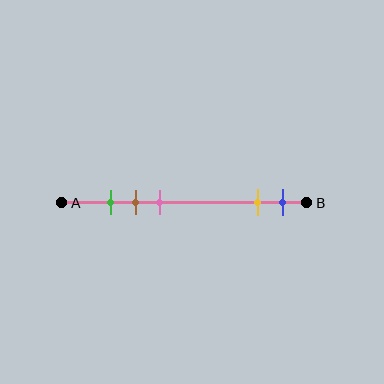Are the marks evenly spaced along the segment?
No, the marks are not evenly spaced.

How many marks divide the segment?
There are 5 marks dividing the segment.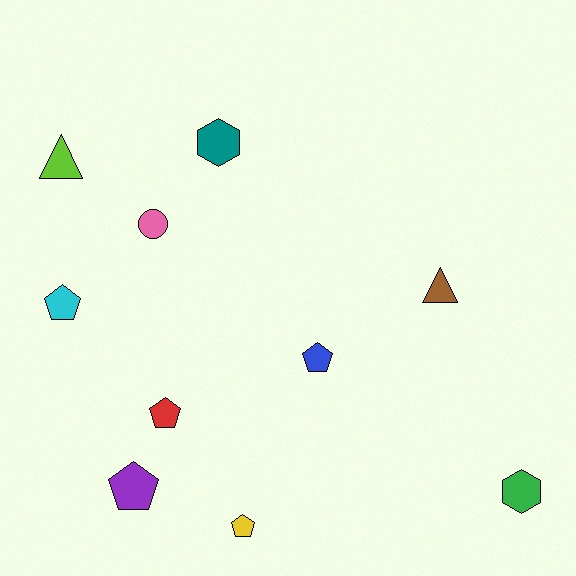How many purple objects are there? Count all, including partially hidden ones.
There is 1 purple object.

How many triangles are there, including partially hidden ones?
There are 2 triangles.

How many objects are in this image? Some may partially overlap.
There are 10 objects.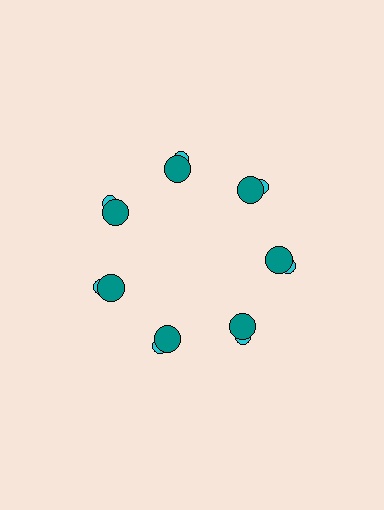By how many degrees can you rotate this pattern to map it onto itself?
The pattern maps onto itself every 51 degrees of rotation.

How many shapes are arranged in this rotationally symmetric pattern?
There are 14 shapes, arranged in 7 groups of 2.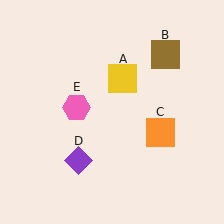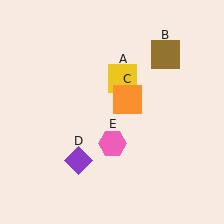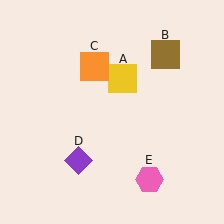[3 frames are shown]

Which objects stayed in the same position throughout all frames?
Yellow square (object A) and brown square (object B) and purple diamond (object D) remained stationary.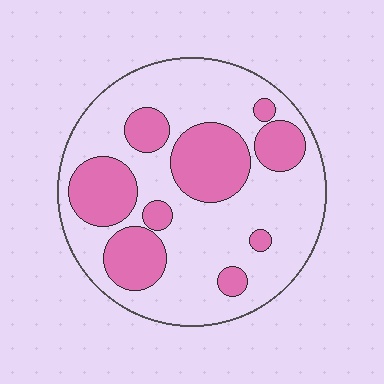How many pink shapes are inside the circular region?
9.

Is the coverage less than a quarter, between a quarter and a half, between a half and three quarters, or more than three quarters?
Between a quarter and a half.